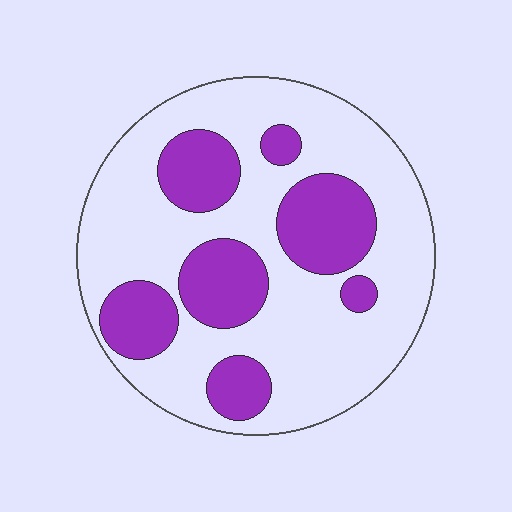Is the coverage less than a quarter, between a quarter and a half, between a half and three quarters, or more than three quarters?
Between a quarter and a half.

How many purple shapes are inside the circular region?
7.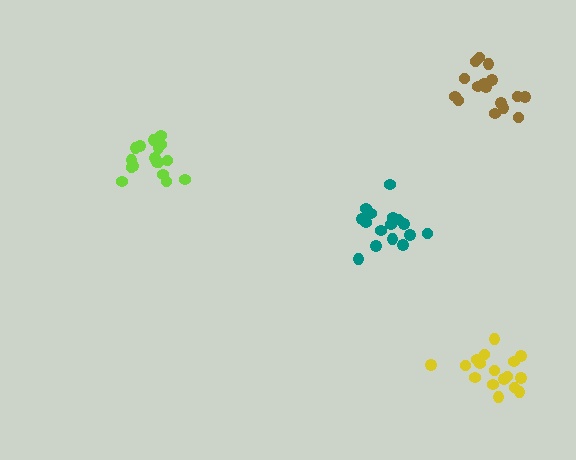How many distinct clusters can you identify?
There are 4 distinct clusters.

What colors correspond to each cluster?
The clusters are colored: yellow, lime, teal, brown.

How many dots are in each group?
Group 1: 17 dots, Group 2: 17 dots, Group 3: 16 dots, Group 4: 16 dots (66 total).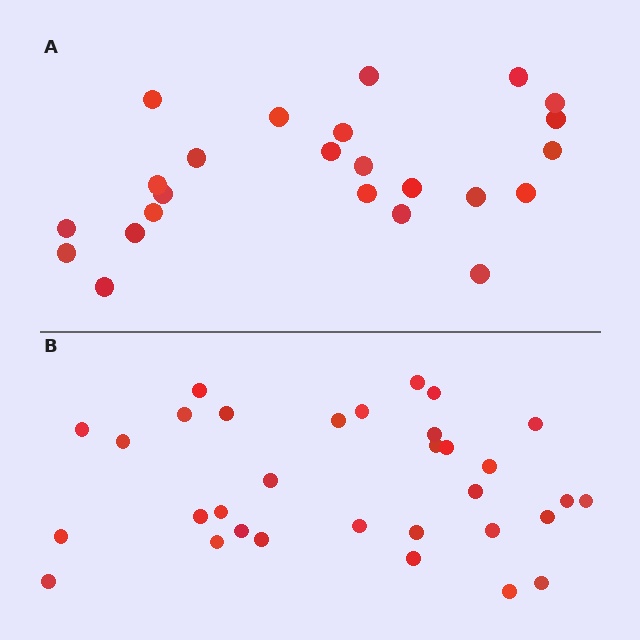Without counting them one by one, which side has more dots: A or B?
Region B (the bottom region) has more dots.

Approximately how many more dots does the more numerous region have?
Region B has roughly 8 or so more dots than region A.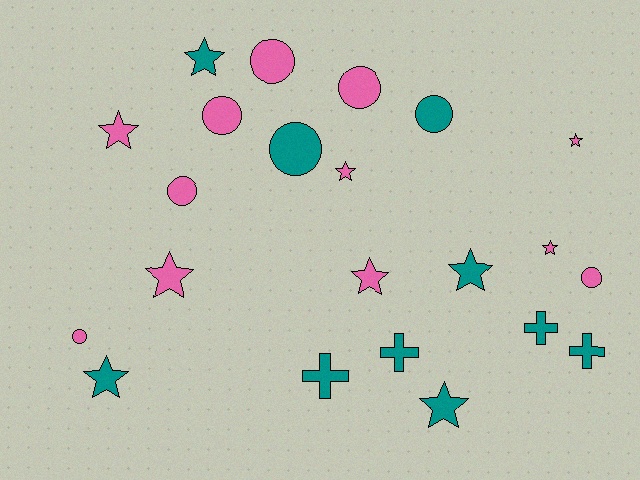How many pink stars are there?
There are 6 pink stars.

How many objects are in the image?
There are 22 objects.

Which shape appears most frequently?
Star, with 10 objects.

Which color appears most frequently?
Pink, with 12 objects.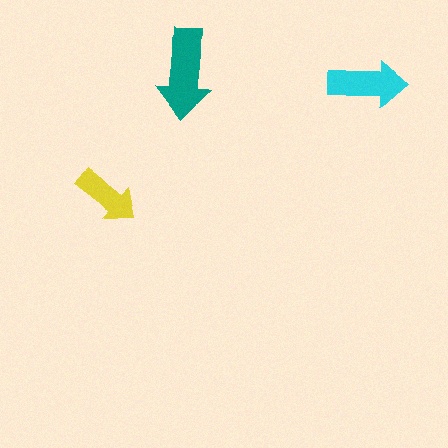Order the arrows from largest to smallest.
the teal one, the cyan one, the yellow one.